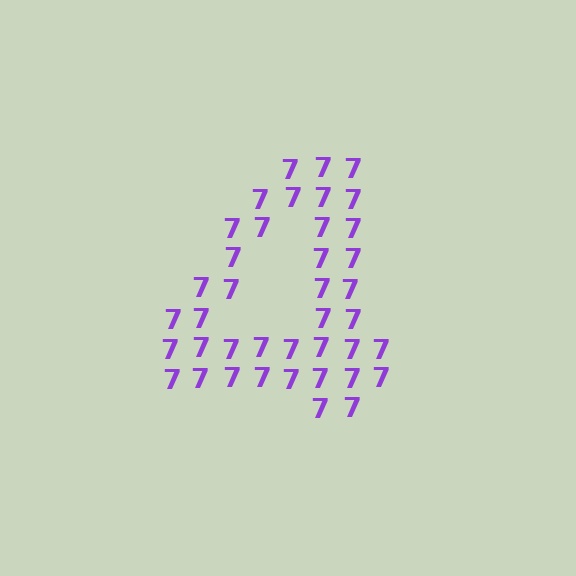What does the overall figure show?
The overall figure shows the digit 4.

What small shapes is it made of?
It is made of small digit 7's.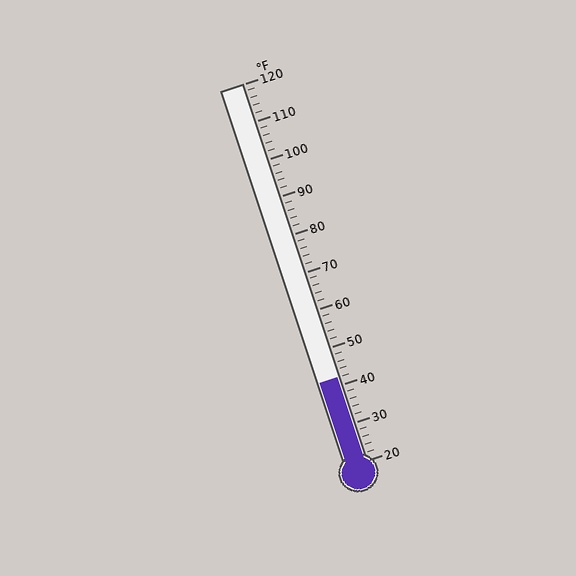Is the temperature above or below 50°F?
The temperature is below 50°F.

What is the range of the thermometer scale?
The thermometer scale ranges from 20°F to 120°F.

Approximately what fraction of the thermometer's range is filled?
The thermometer is filled to approximately 20% of its range.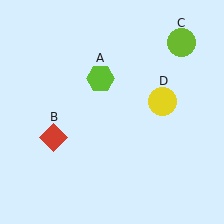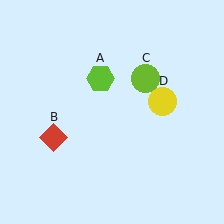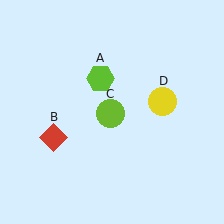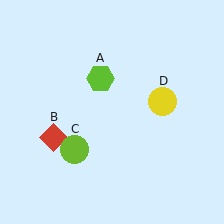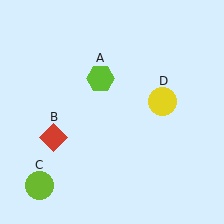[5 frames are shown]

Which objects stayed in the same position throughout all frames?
Lime hexagon (object A) and red diamond (object B) and yellow circle (object D) remained stationary.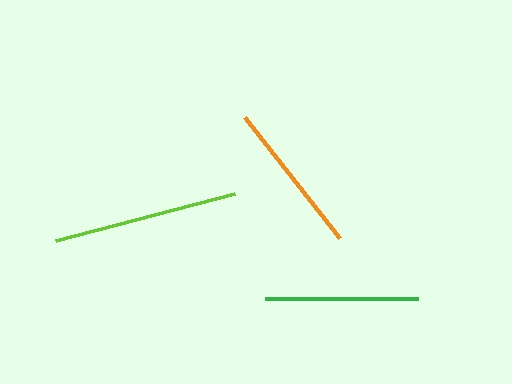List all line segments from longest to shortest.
From longest to shortest: lime, green, orange.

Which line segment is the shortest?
The orange line is the shortest at approximately 153 pixels.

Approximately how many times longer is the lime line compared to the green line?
The lime line is approximately 1.2 times the length of the green line.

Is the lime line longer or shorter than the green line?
The lime line is longer than the green line.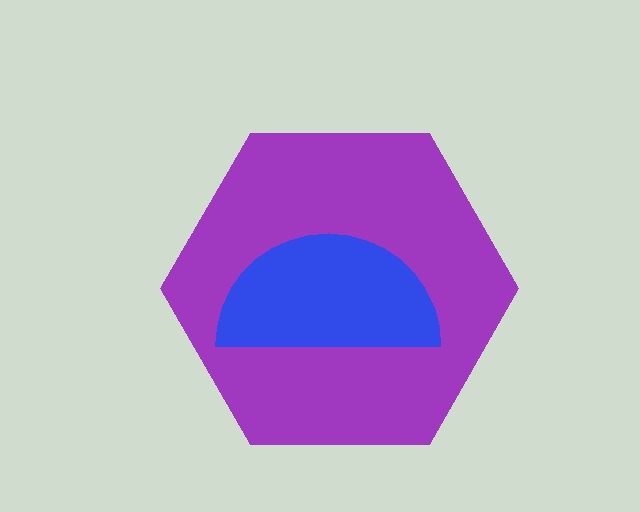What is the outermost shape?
The purple hexagon.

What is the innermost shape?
The blue semicircle.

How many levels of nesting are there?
2.